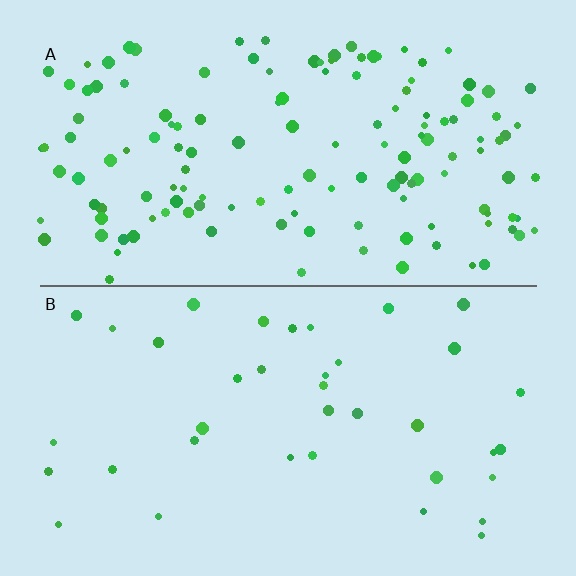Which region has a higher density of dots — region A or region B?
A (the top).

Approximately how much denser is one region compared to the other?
Approximately 3.7× — region A over region B.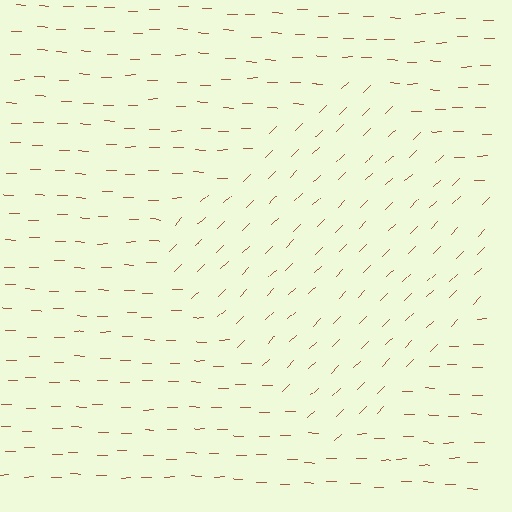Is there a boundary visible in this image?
Yes, there is a texture boundary formed by a change in line orientation.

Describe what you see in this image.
The image is filled with small brown line segments. A diamond region in the image has lines oriented differently from the surrounding lines, creating a visible texture boundary.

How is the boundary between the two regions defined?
The boundary is defined purely by a change in line orientation (approximately 45 degrees difference). All lines are the same color and thickness.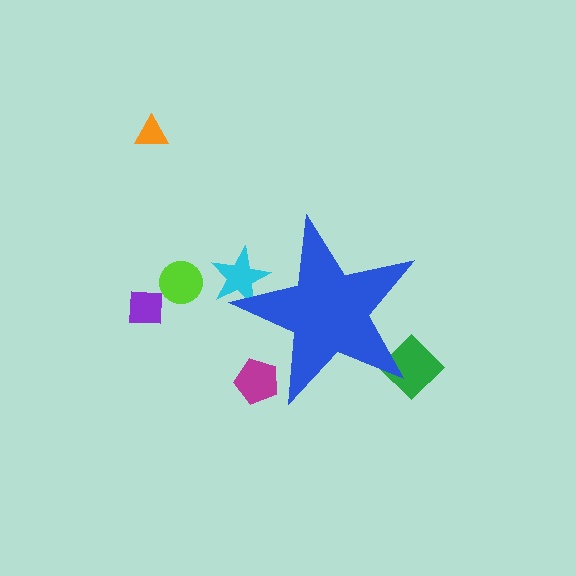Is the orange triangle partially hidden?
No, the orange triangle is fully visible.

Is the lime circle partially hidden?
No, the lime circle is fully visible.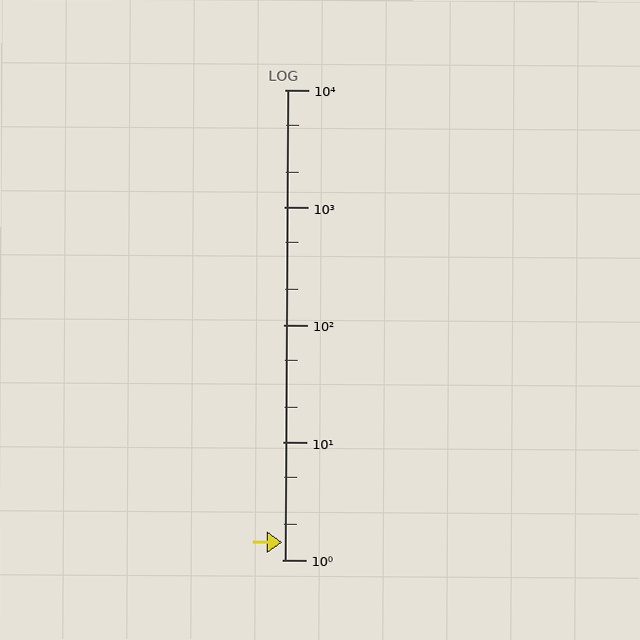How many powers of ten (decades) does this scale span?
The scale spans 4 decades, from 1 to 10000.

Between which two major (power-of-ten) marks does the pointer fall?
The pointer is between 1 and 10.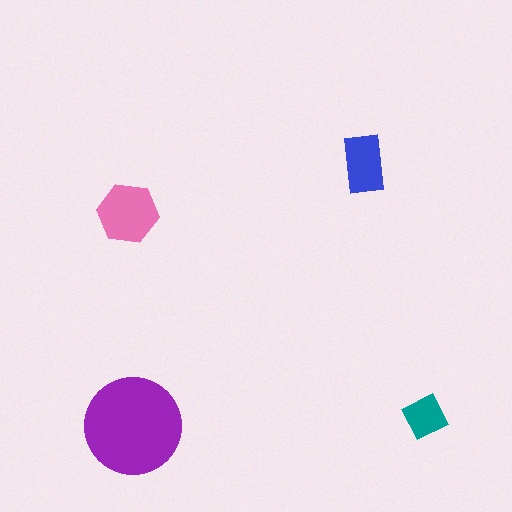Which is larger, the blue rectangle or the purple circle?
The purple circle.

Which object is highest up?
The blue rectangle is topmost.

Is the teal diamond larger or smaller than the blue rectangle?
Smaller.